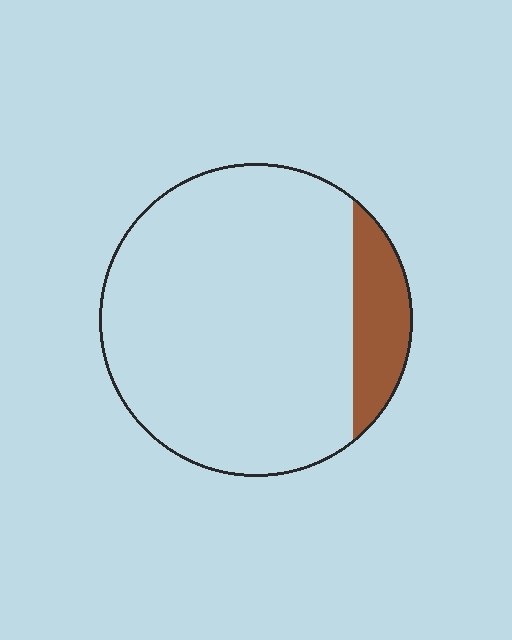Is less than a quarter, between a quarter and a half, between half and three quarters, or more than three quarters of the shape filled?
Less than a quarter.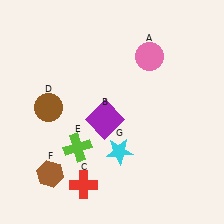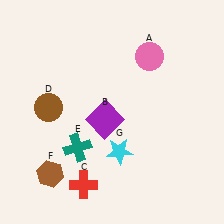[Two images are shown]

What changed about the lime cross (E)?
In Image 1, E is lime. In Image 2, it changed to teal.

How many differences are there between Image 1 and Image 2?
There is 1 difference between the two images.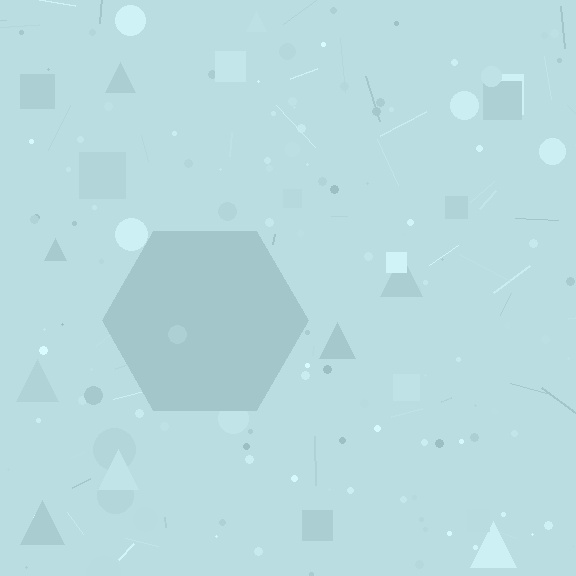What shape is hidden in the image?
A hexagon is hidden in the image.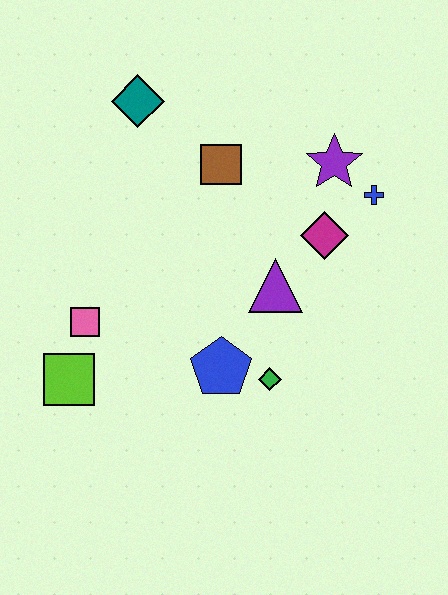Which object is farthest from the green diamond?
The teal diamond is farthest from the green diamond.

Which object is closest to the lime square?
The pink square is closest to the lime square.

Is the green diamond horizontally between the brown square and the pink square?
No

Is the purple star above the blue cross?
Yes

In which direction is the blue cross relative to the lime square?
The blue cross is to the right of the lime square.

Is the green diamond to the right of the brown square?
Yes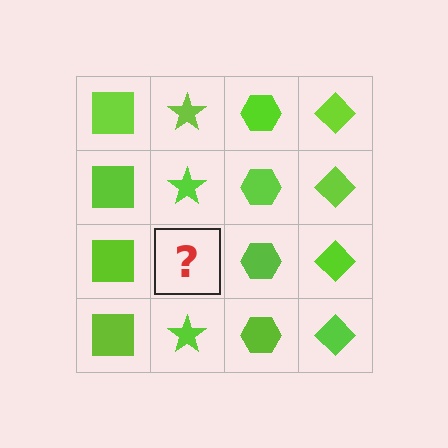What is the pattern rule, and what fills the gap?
The rule is that each column has a consistent shape. The gap should be filled with a lime star.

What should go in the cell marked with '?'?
The missing cell should contain a lime star.